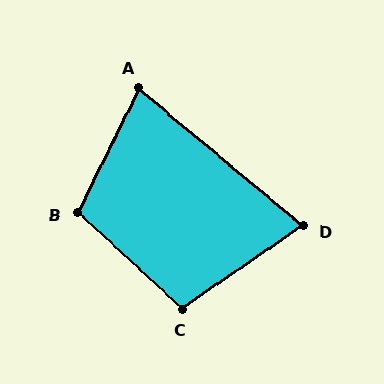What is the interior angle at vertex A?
Approximately 76 degrees (acute).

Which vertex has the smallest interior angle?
D, at approximately 74 degrees.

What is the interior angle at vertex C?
Approximately 104 degrees (obtuse).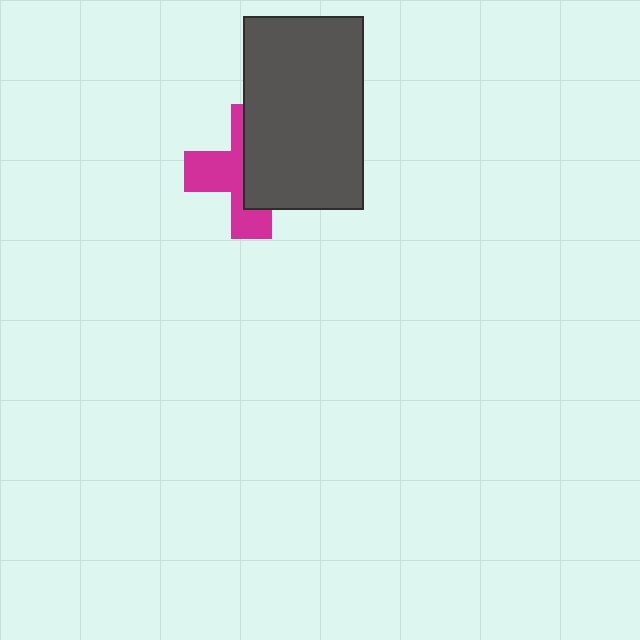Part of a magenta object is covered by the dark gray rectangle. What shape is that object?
It is a cross.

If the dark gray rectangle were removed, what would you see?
You would see the complete magenta cross.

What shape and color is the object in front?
The object in front is a dark gray rectangle.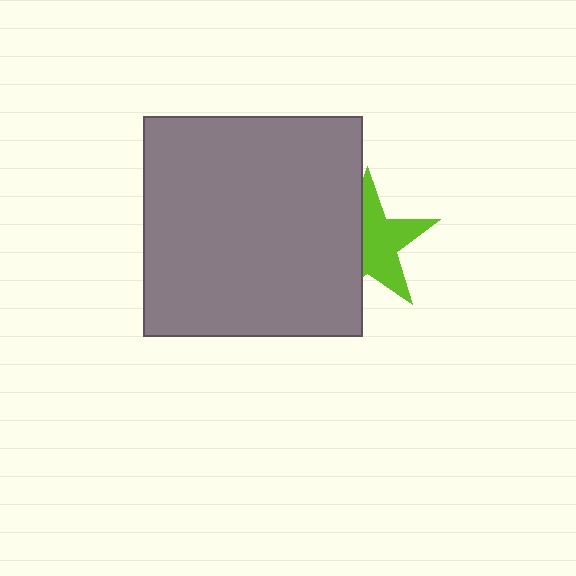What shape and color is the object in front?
The object in front is a gray square.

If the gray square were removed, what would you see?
You would see the complete lime star.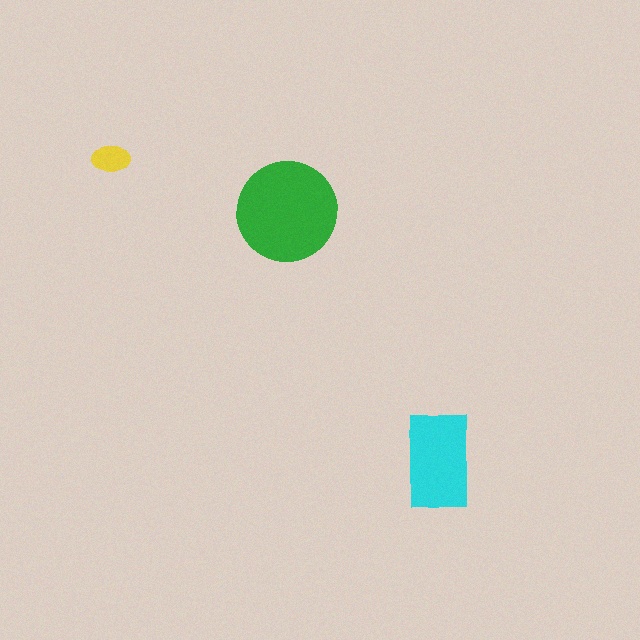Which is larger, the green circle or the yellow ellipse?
The green circle.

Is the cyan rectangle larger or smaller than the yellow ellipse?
Larger.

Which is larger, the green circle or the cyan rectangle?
The green circle.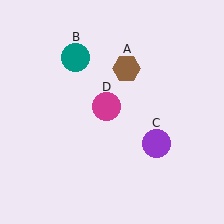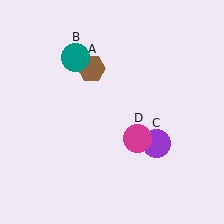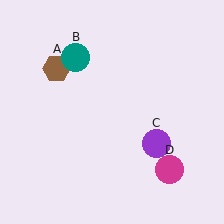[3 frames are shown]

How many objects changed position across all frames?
2 objects changed position: brown hexagon (object A), magenta circle (object D).